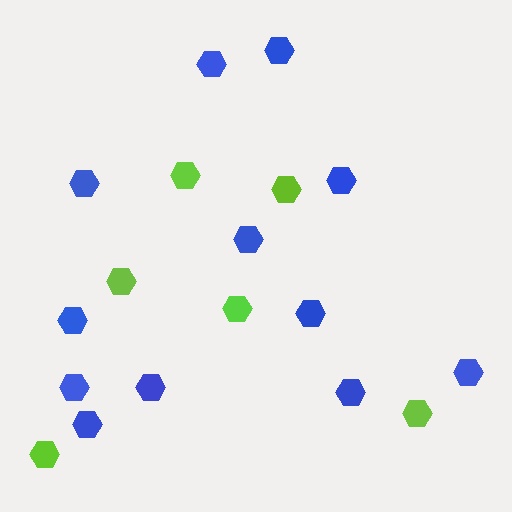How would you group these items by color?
There are 2 groups: one group of lime hexagons (6) and one group of blue hexagons (12).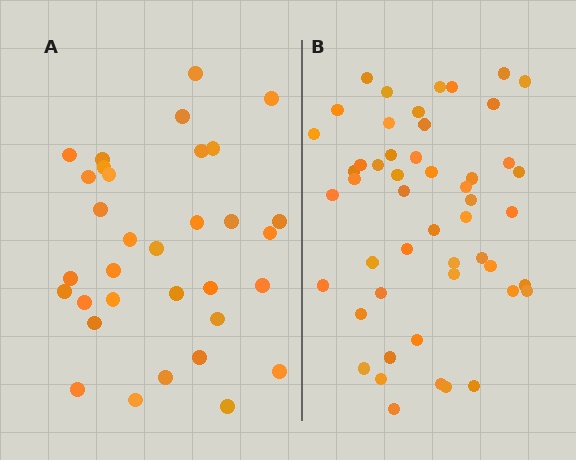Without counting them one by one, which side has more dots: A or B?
Region B (the right region) has more dots.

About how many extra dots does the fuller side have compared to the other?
Region B has approximately 15 more dots than region A.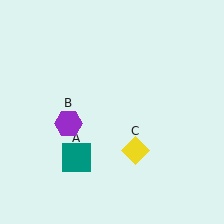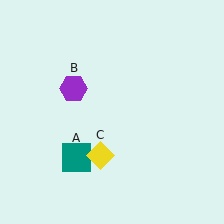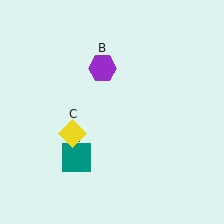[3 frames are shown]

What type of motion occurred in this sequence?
The purple hexagon (object B), yellow diamond (object C) rotated clockwise around the center of the scene.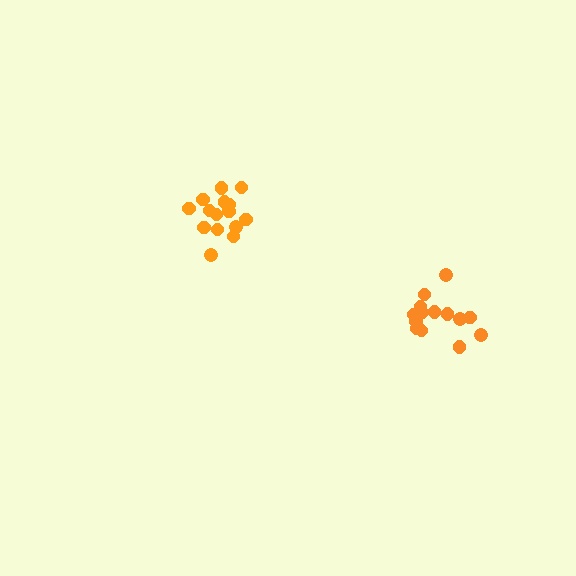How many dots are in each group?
Group 1: 14 dots, Group 2: 15 dots (29 total).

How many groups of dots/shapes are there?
There are 2 groups.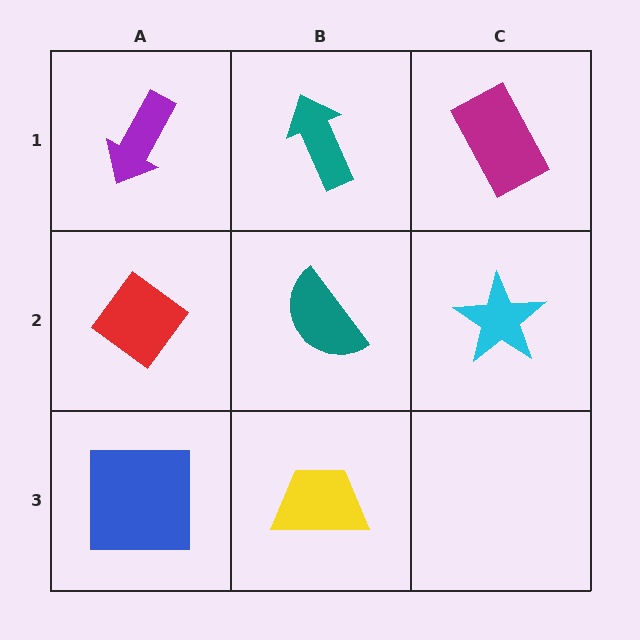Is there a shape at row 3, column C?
No, that cell is empty.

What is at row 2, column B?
A teal semicircle.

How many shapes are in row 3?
2 shapes.